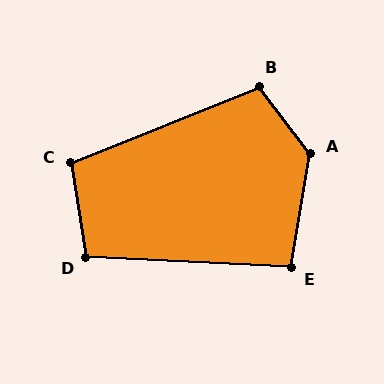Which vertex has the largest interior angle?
A, at approximately 133 degrees.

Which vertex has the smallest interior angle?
E, at approximately 97 degrees.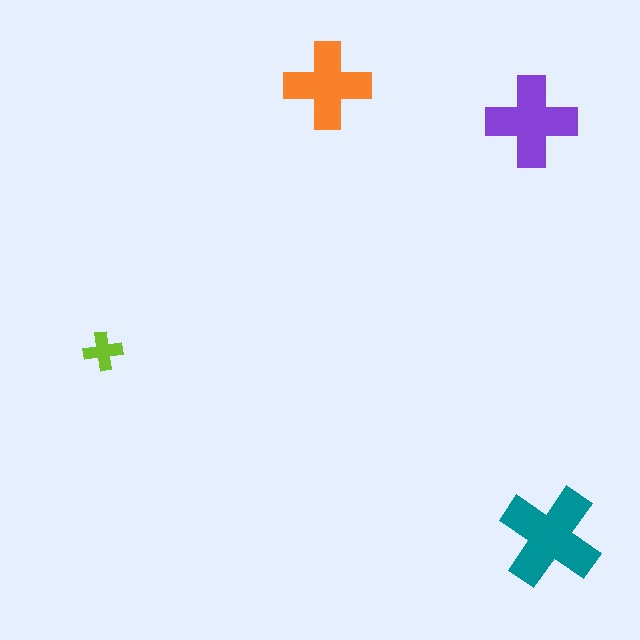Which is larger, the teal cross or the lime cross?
The teal one.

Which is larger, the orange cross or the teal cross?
The teal one.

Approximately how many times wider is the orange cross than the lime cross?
About 2.5 times wider.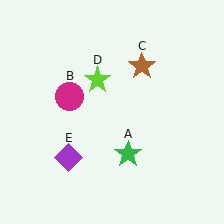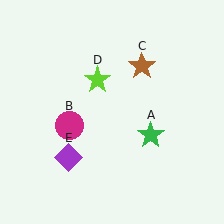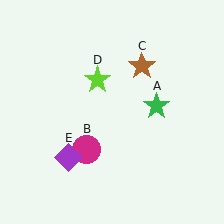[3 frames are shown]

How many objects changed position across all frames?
2 objects changed position: green star (object A), magenta circle (object B).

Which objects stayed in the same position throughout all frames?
Brown star (object C) and lime star (object D) and purple diamond (object E) remained stationary.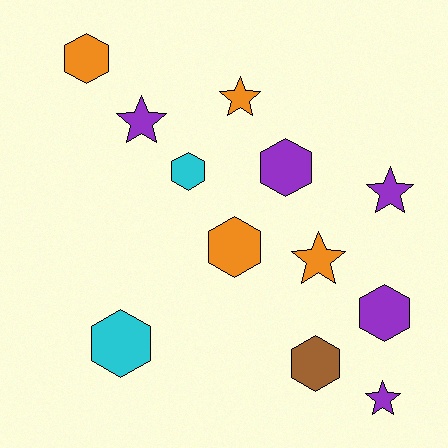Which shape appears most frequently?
Hexagon, with 7 objects.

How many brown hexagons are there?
There is 1 brown hexagon.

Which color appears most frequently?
Purple, with 5 objects.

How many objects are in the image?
There are 12 objects.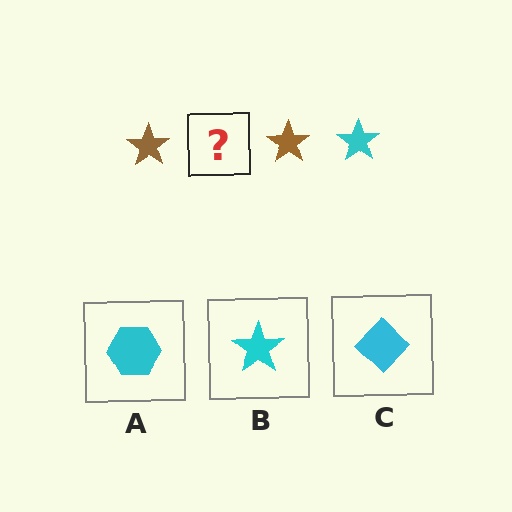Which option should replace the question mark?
Option B.